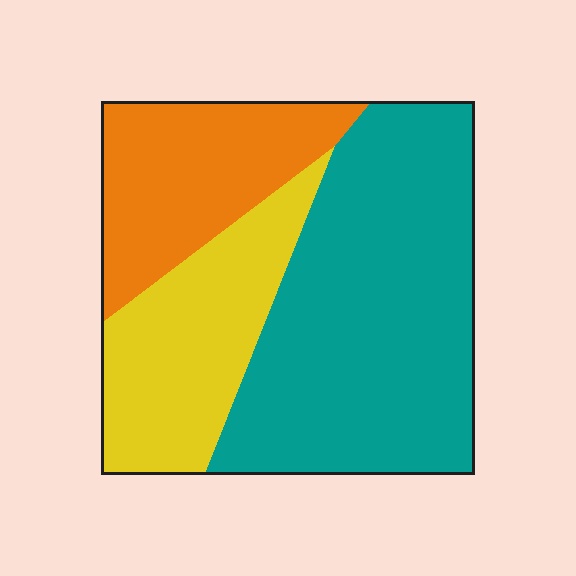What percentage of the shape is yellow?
Yellow covers roughly 25% of the shape.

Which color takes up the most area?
Teal, at roughly 50%.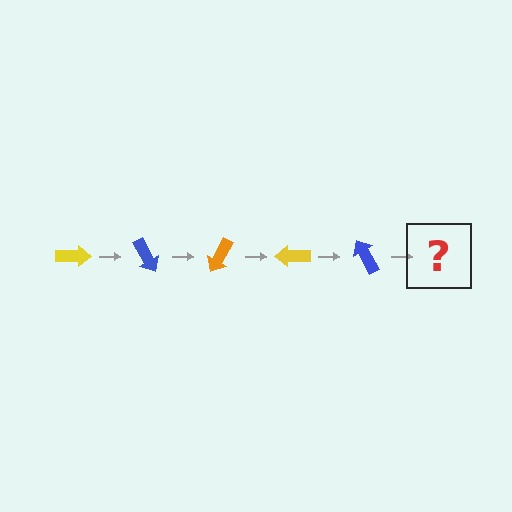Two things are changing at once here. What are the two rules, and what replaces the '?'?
The two rules are that it rotates 60 degrees each step and the color cycles through yellow, blue, and orange. The '?' should be an orange arrow, rotated 300 degrees from the start.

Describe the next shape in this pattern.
It should be an orange arrow, rotated 300 degrees from the start.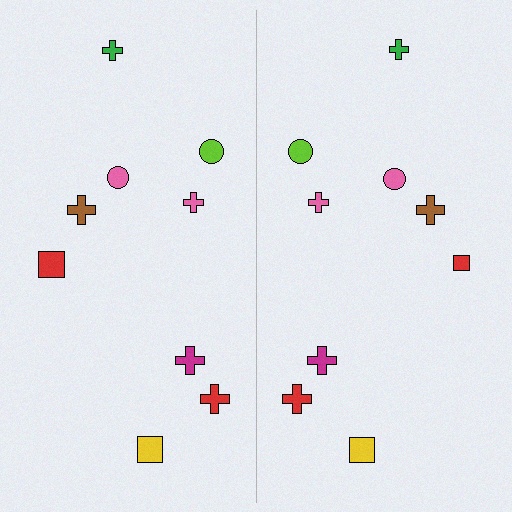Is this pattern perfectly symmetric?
No, the pattern is not perfectly symmetric. The red square on the right side has a different size than its mirror counterpart.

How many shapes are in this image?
There are 18 shapes in this image.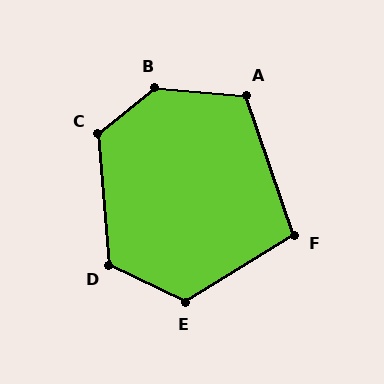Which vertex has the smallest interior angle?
F, at approximately 103 degrees.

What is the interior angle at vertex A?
Approximately 114 degrees (obtuse).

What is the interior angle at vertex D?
Approximately 121 degrees (obtuse).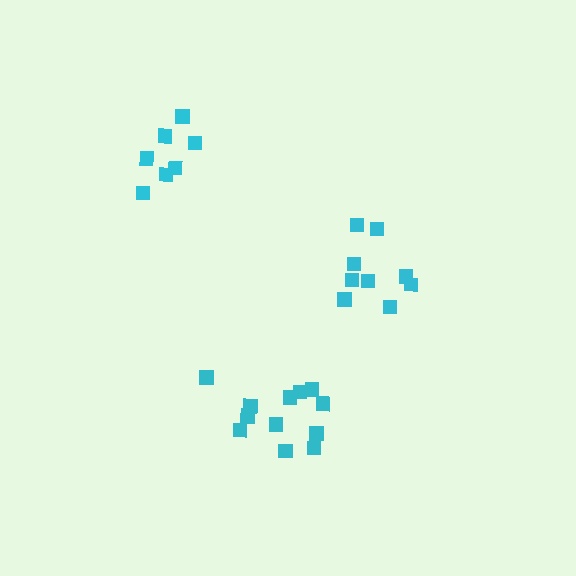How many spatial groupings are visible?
There are 3 spatial groupings.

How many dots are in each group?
Group 1: 12 dots, Group 2: 7 dots, Group 3: 9 dots (28 total).